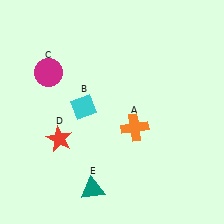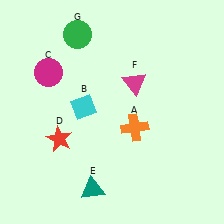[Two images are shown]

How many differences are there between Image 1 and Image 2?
There are 2 differences between the two images.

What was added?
A magenta triangle (F), a green circle (G) were added in Image 2.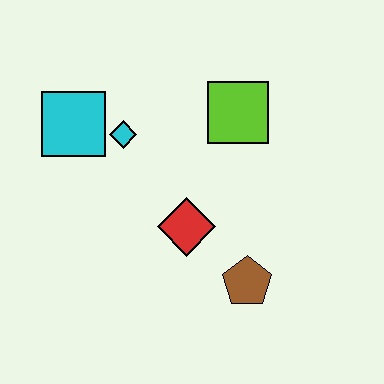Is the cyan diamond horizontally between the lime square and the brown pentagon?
No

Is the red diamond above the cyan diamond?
No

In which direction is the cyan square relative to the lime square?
The cyan square is to the left of the lime square.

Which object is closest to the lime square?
The cyan diamond is closest to the lime square.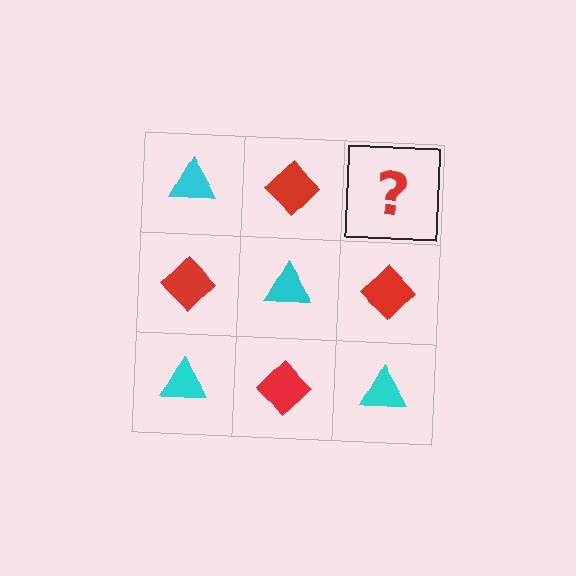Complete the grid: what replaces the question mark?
The question mark should be replaced with a cyan triangle.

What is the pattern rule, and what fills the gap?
The rule is that it alternates cyan triangle and red diamond in a checkerboard pattern. The gap should be filled with a cyan triangle.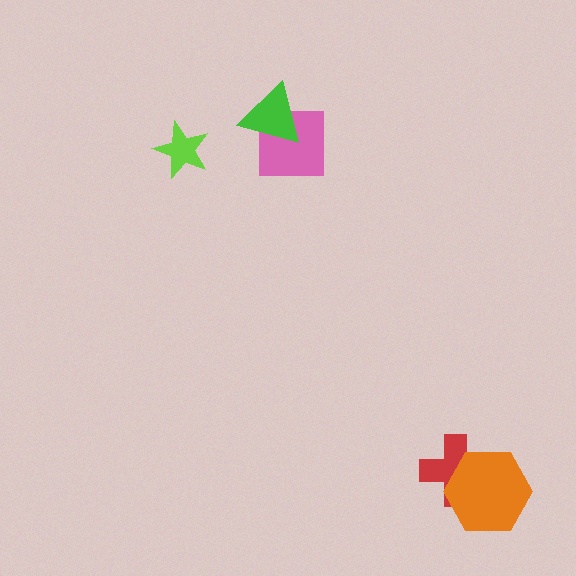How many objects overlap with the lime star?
0 objects overlap with the lime star.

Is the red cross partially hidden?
Yes, it is partially covered by another shape.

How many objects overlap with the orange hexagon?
1 object overlaps with the orange hexagon.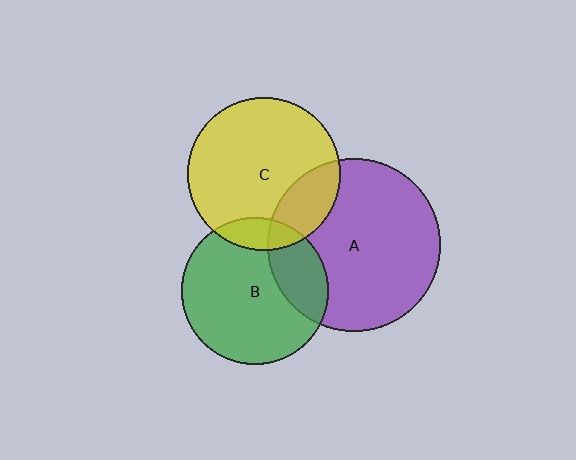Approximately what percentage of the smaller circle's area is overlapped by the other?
Approximately 25%.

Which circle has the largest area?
Circle A (purple).